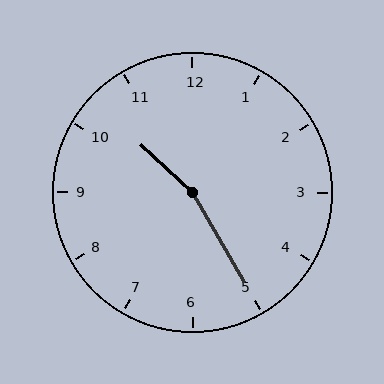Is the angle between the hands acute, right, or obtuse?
It is obtuse.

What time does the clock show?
10:25.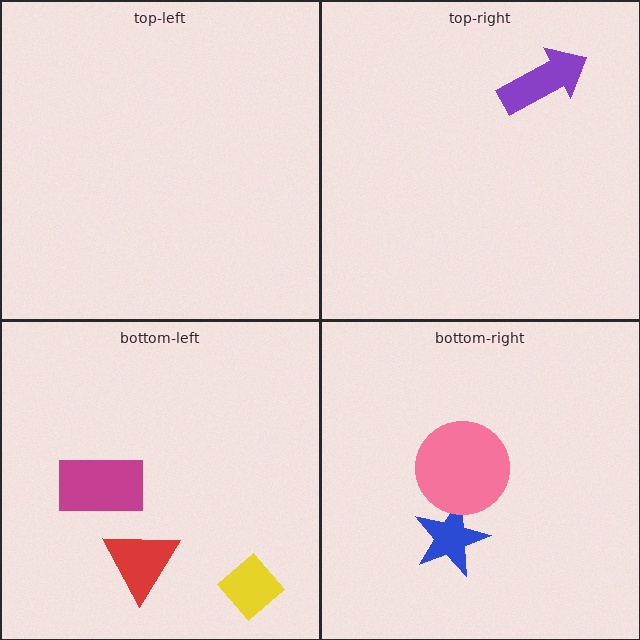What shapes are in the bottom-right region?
The blue star, the pink circle.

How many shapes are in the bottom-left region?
3.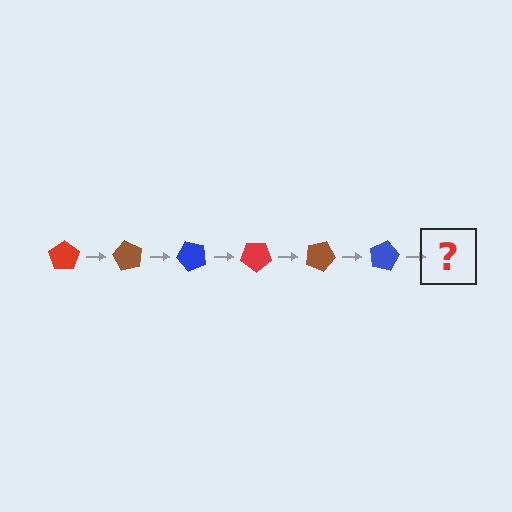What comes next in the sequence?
The next element should be a red pentagon, rotated 360 degrees from the start.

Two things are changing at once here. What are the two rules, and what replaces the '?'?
The two rules are that it rotates 60 degrees each step and the color cycles through red, brown, and blue. The '?' should be a red pentagon, rotated 360 degrees from the start.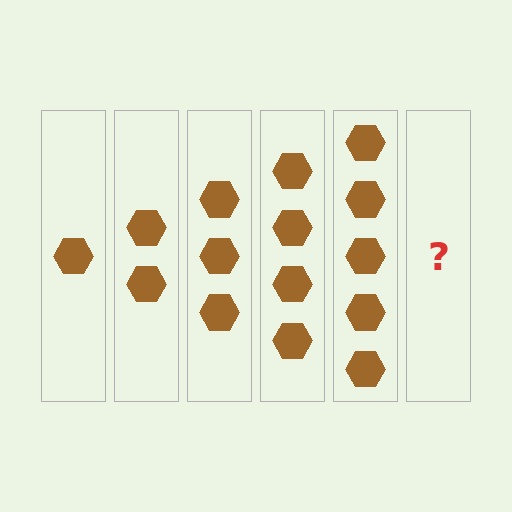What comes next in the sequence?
The next element should be 6 hexagons.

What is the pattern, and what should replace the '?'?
The pattern is that each step adds one more hexagon. The '?' should be 6 hexagons.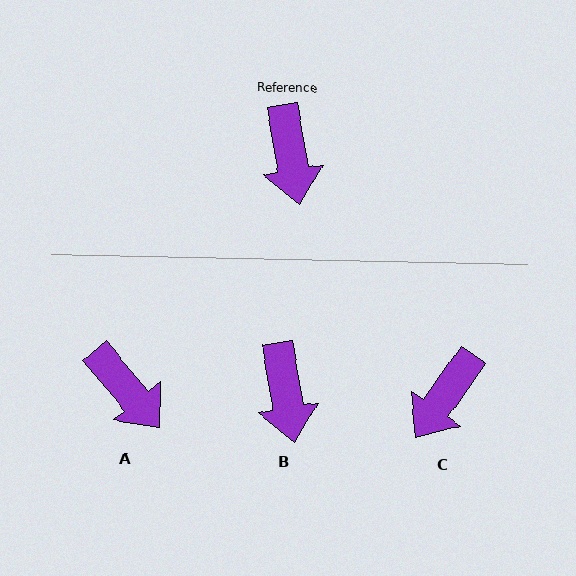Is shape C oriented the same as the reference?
No, it is off by about 45 degrees.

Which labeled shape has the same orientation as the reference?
B.